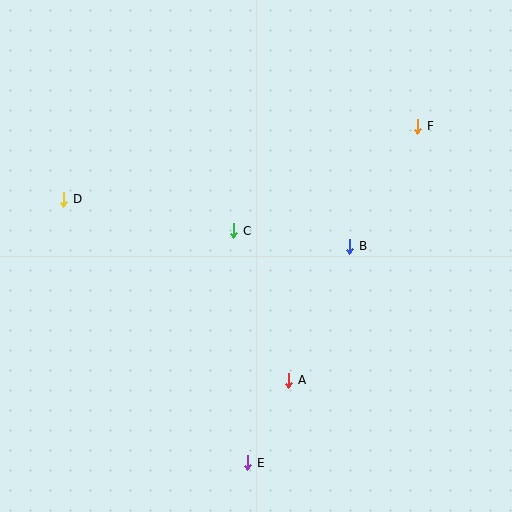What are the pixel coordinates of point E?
Point E is at (248, 463).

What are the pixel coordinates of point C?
Point C is at (234, 231).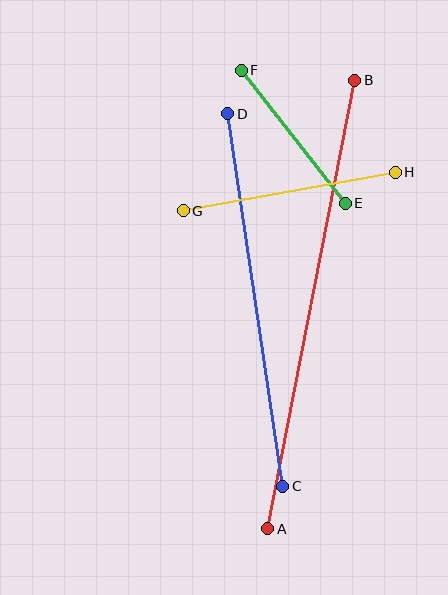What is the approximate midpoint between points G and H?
The midpoint is at approximately (289, 192) pixels.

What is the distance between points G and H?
The distance is approximately 215 pixels.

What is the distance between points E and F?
The distance is approximately 169 pixels.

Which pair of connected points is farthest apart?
Points A and B are farthest apart.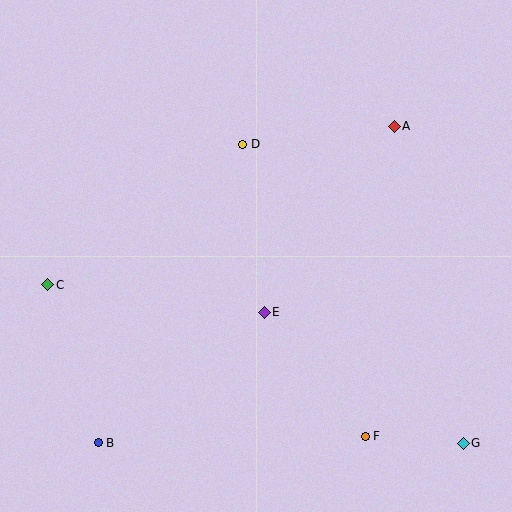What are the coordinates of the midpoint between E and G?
The midpoint between E and G is at (364, 378).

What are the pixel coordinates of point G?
Point G is at (463, 443).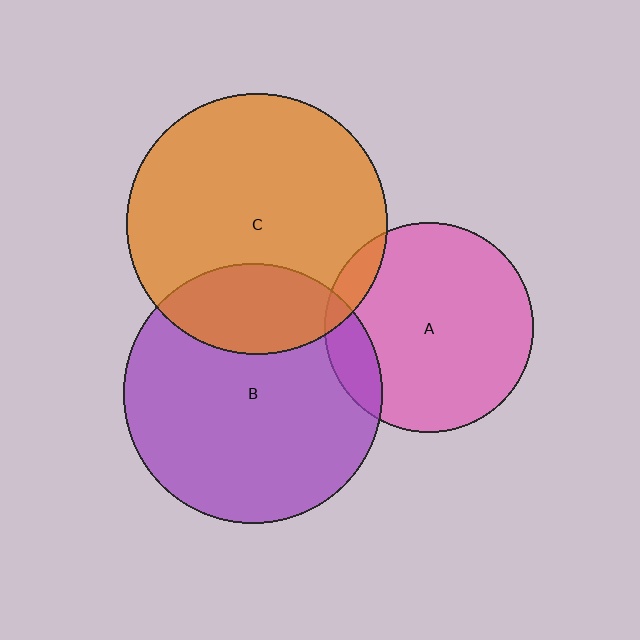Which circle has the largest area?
Circle C (orange).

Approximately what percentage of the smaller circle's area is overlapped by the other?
Approximately 25%.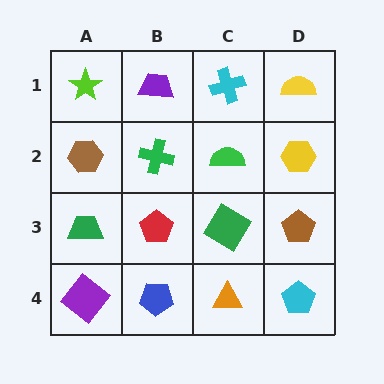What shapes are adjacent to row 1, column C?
A green semicircle (row 2, column C), a purple trapezoid (row 1, column B), a yellow semicircle (row 1, column D).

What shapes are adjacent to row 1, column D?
A yellow hexagon (row 2, column D), a cyan cross (row 1, column C).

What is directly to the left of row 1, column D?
A cyan cross.